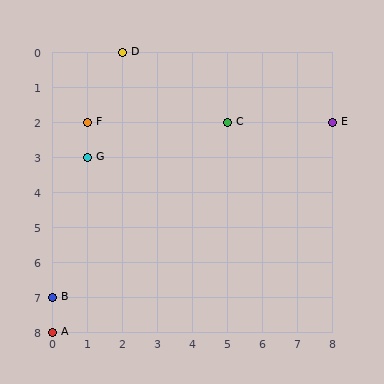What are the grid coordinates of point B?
Point B is at grid coordinates (0, 7).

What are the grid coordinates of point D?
Point D is at grid coordinates (2, 0).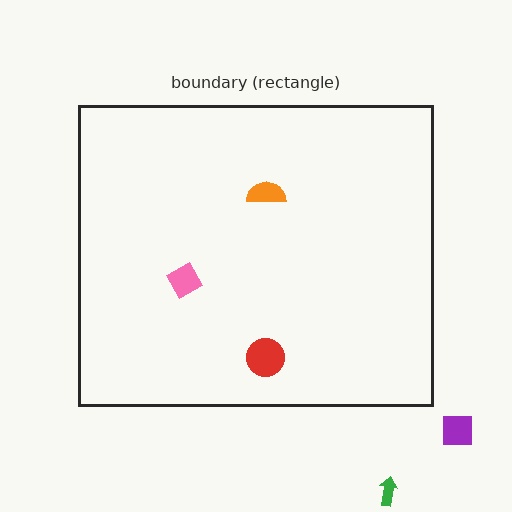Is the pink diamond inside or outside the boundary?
Inside.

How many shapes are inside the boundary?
3 inside, 2 outside.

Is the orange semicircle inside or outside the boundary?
Inside.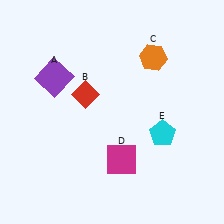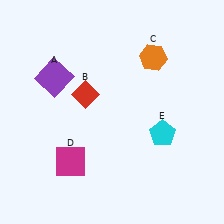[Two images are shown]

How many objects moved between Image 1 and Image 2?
1 object moved between the two images.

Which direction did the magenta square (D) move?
The magenta square (D) moved left.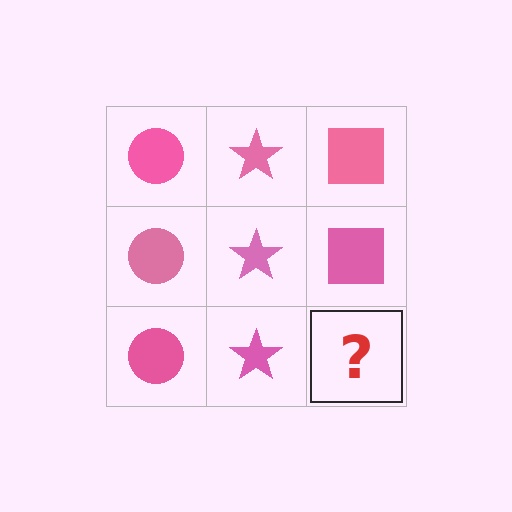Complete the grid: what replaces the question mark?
The question mark should be replaced with a pink square.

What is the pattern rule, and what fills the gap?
The rule is that each column has a consistent shape. The gap should be filled with a pink square.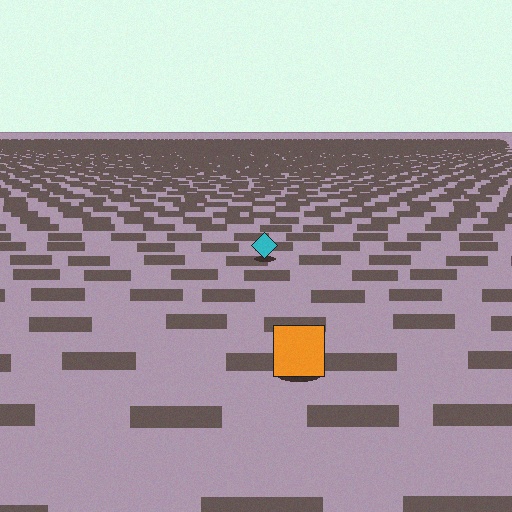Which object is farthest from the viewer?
The cyan diamond is farthest from the viewer. It appears smaller and the ground texture around it is denser.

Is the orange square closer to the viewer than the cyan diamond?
Yes. The orange square is closer — you can tell from the texture gradient: the ground texture is coarser near it.